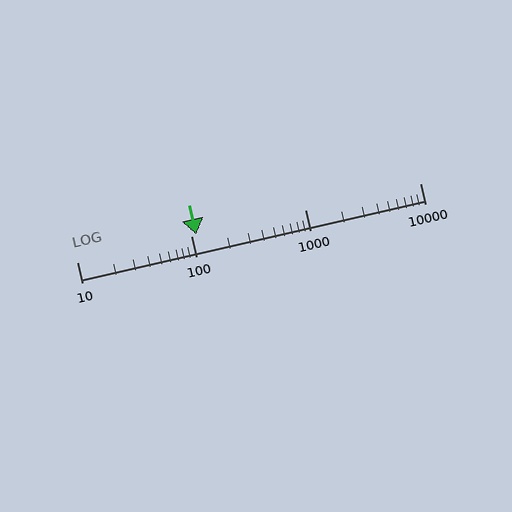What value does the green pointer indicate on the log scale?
The pointer indicates approximately 110.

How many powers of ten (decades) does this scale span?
The scale spans 3 decades, from 10 to 10000.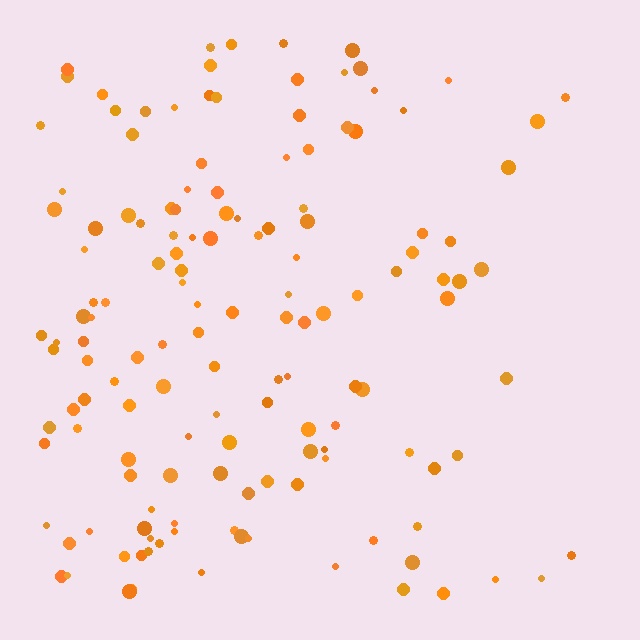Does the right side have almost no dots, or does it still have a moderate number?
Still a moderate number, just noticeably fewer than the left.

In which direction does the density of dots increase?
From right to left, with the left side densest.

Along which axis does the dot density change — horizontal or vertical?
Horizontal.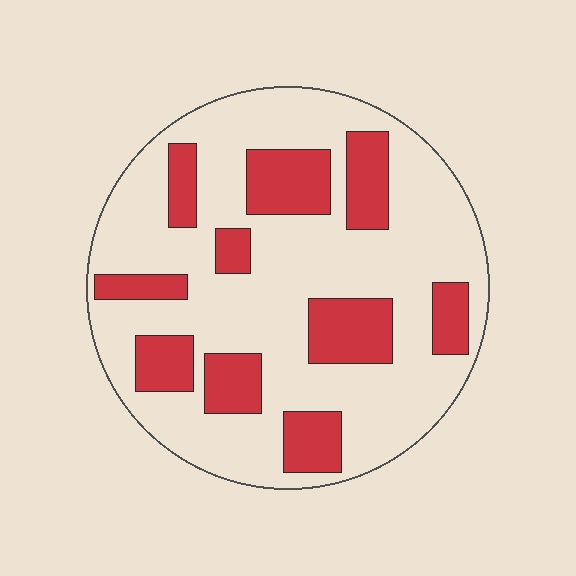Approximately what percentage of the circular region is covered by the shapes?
Approximately 30%.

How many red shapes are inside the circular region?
10.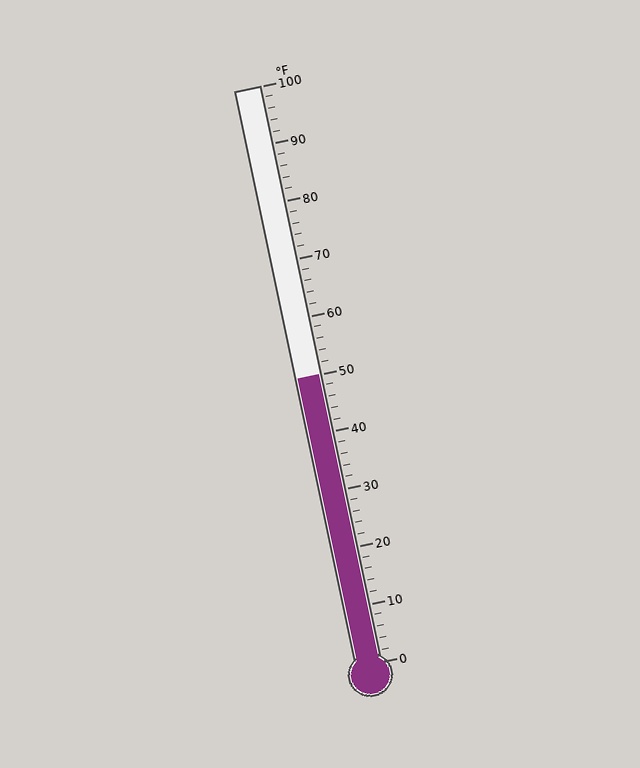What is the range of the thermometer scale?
The thermometer scale ranges from 0°F to 100°F.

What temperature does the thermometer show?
The thermometer shows approximately 50°F.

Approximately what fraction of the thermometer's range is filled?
The thermometer is filled to approximately 50% of its range.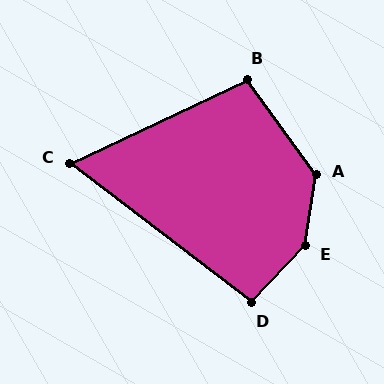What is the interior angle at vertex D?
Approximately 96 degrees (obtuse).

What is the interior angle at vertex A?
Approximately 136 degrees (obtuse).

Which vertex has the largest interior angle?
E, at approximately 145 degrees.